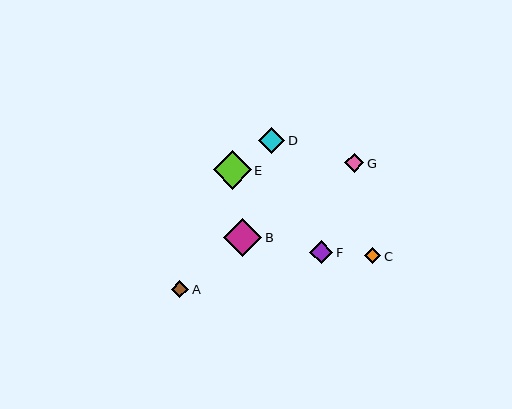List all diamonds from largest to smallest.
From largest to smallest: E, B, D, F, G, A, C.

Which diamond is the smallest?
Diamond C is the smallest with a size of approximately 16 pixels.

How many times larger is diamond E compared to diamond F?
Diamond E is approximately 1.7 times the size of diamond F.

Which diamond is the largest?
Diamond E is the largest with a size of approximately 38 pixels.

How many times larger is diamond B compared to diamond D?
Diamond B is approximately 1.4 times the size of diamond D.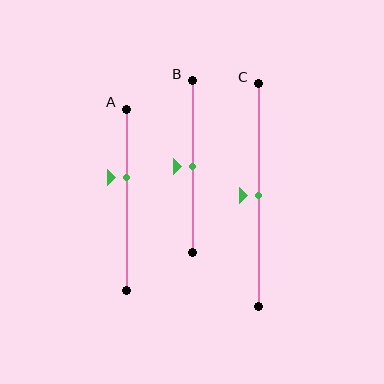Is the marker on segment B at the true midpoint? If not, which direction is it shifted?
Yes, the marker on segment B is at the true midpoint.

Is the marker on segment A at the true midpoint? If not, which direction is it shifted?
No, the marker on segment A is shifted upward by about 12% of the segment length.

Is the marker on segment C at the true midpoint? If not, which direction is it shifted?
Yes, the marker on segment C is at the true midpoint.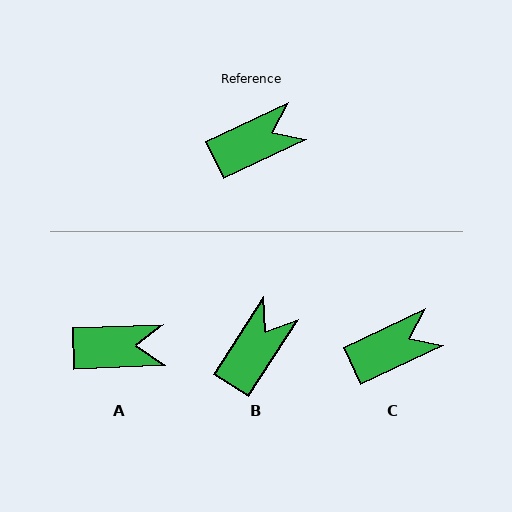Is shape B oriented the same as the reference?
No, it is off by about 32 degrees.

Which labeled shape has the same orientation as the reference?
C.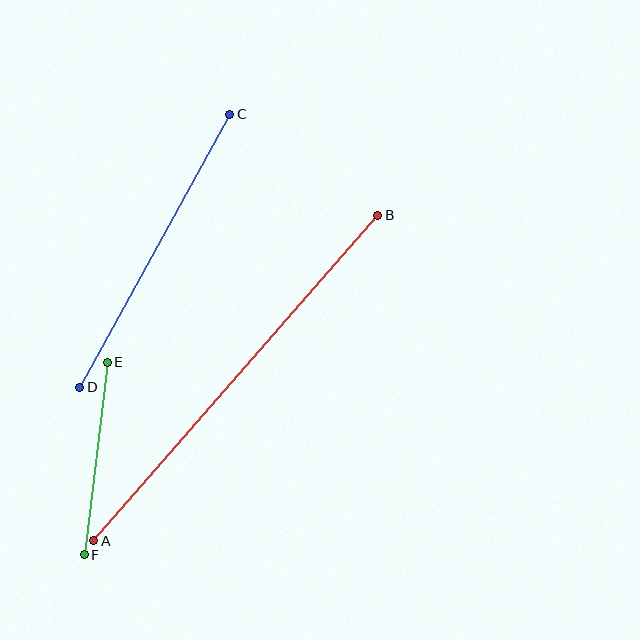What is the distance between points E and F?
The distance is approximately 194 pixels.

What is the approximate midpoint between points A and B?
The midpoint is at approximately (236, 378) pixels.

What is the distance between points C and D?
The distance is approximately 311 pixels.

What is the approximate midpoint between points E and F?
The midpoint is at approximately (95, 458) pixels.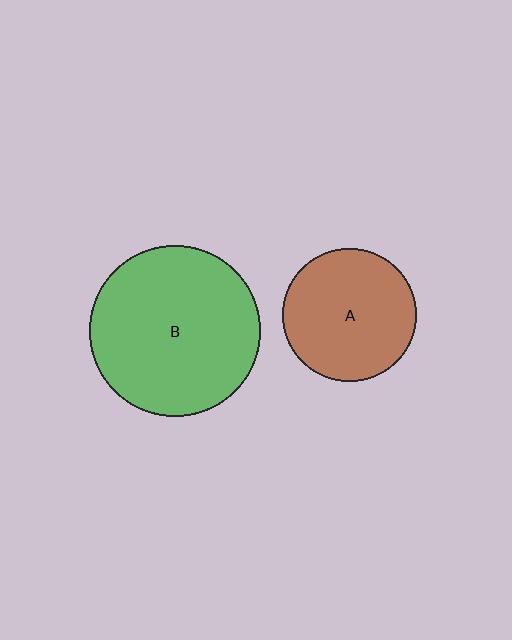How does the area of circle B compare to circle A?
Approximately 1.6 times.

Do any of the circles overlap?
No, none of the circles overlap.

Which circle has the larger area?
Circle B (green).